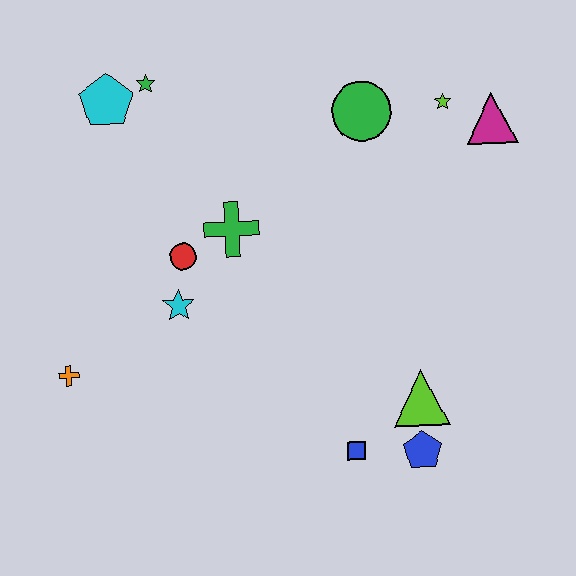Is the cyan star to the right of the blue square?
No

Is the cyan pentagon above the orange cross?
Yes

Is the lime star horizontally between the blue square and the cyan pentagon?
No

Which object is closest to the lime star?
The magenta triangle is closest to the lime star.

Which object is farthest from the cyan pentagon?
The blue pentagon is farthest from the cyan pentagon.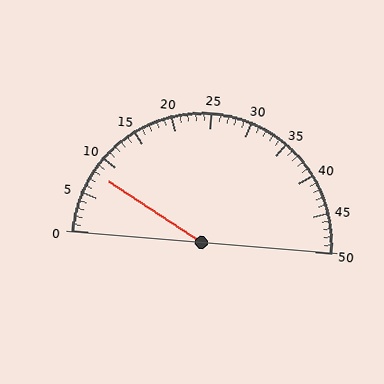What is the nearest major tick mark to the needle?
The nearest major tick mark is 10.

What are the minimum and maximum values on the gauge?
The gauge ranges from 0 to 50.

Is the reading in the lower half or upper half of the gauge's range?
The reading is in the lower half of the range (0 to 50).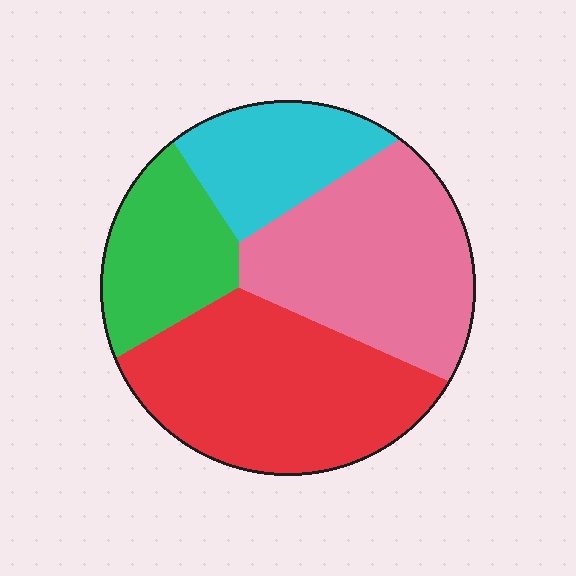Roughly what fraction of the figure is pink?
Pink covers roughly 30% of the figure.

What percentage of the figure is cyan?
Cyan takes up about one sixth (1/6) of the figure.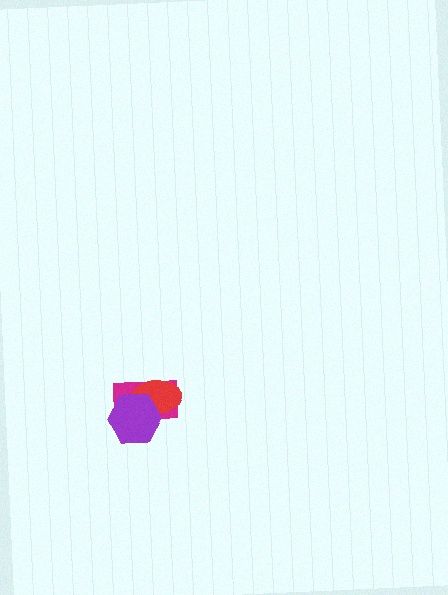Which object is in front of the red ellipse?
The purple hexagon is in front of the red ellipse.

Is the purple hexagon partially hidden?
No, no other shape covers it.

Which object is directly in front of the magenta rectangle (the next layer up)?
The red ellipse is directly in front of the magenta rectangle.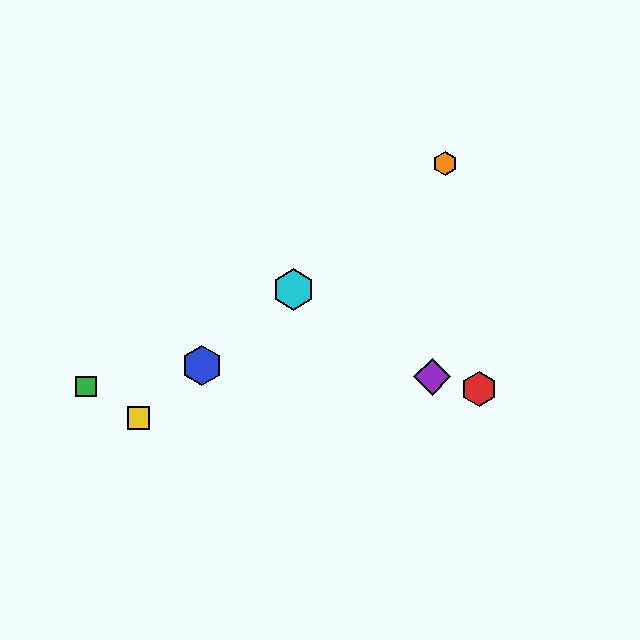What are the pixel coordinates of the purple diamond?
The purple diamond is at (432, 377).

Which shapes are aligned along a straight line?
The blue hexagon, the yellow square, the orange hexagon, the cyan hexagon are aligned along a straight line.